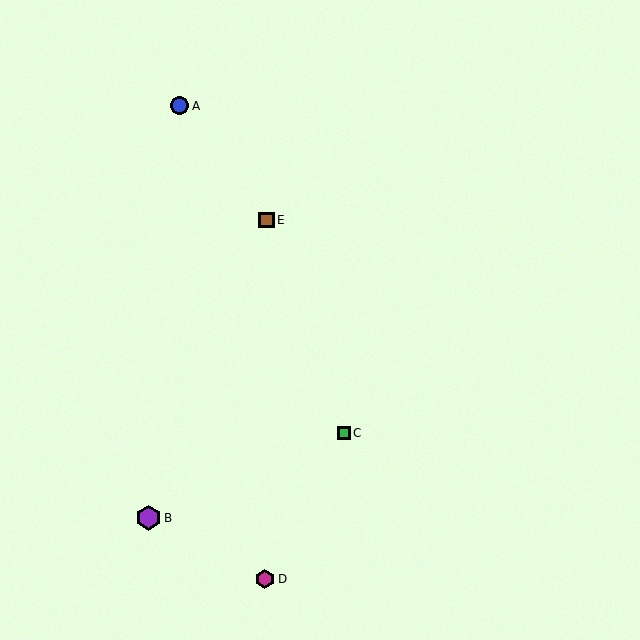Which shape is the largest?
The purple hexagon (labeled B) is the largest.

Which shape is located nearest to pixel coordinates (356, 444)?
The green square (labeled C) at (344, 433) is nearest to that location.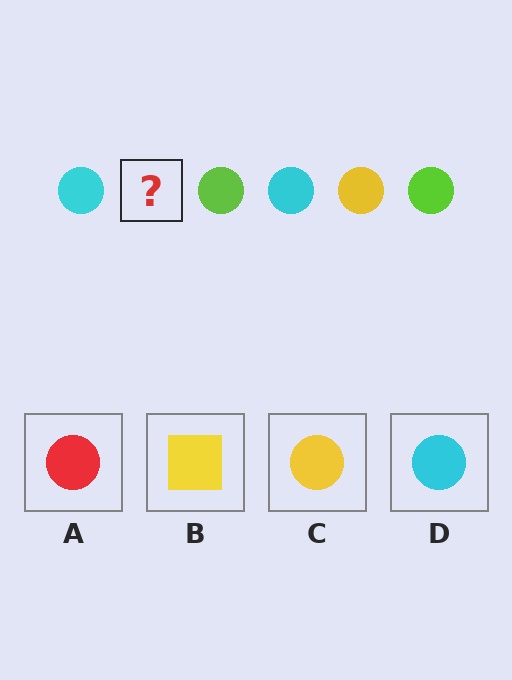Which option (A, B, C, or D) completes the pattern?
C.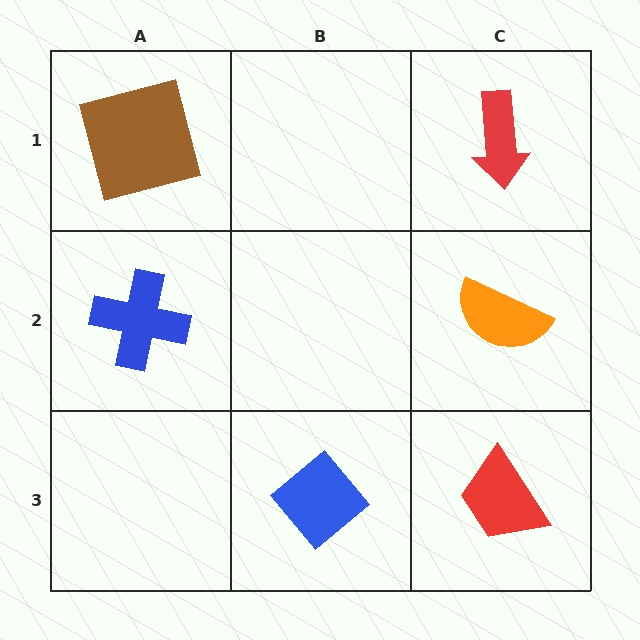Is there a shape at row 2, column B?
No, that cell is empty.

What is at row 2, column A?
A blue cross.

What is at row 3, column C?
A red trapezoid.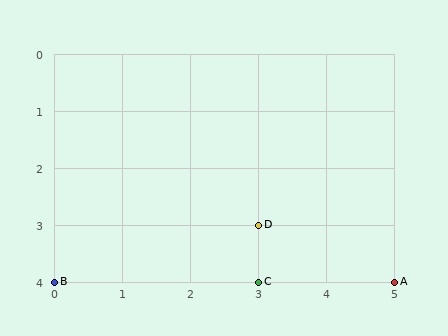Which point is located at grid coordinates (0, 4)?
Point B is at (0, 4).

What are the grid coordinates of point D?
Point D is at grid coordinates (3, 3).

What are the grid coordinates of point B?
Point B is at grid coordinates (0, 4).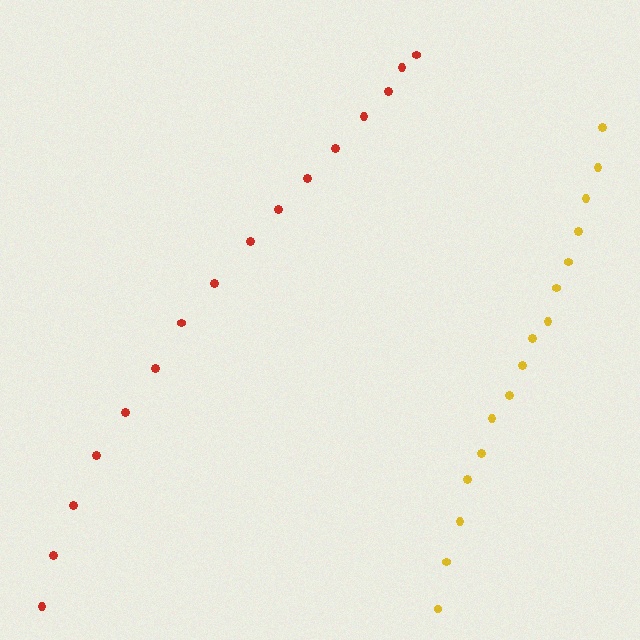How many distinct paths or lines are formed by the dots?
There are 2 distinct paths.